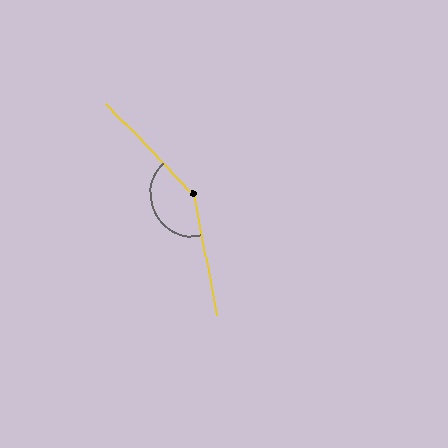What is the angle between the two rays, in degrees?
Approximately 147 degrees.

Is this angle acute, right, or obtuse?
It is obtuse.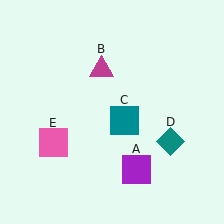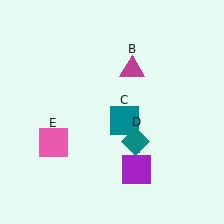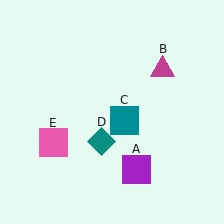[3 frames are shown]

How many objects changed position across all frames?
2 objects changed position: magenta triangle (object B), teal diamond (object D).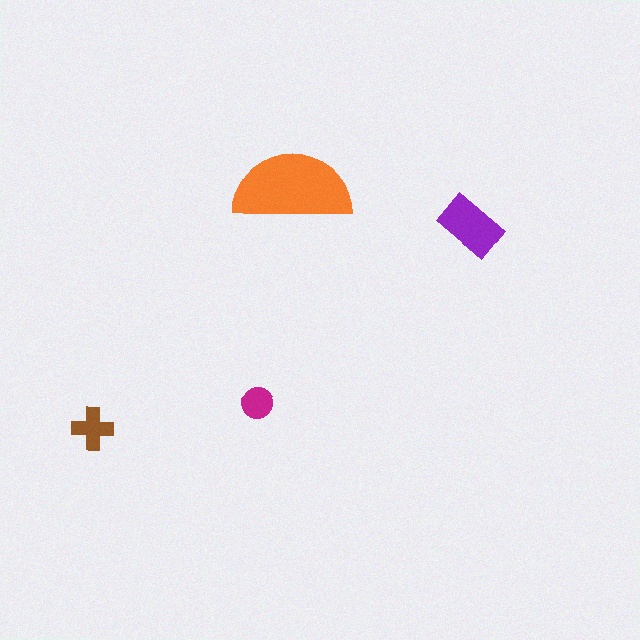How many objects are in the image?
There are 4 objects in the image.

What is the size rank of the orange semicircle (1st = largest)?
1st.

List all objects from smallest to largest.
The magenta circle, the brown cross, the purple rectangle, the orange semicircle.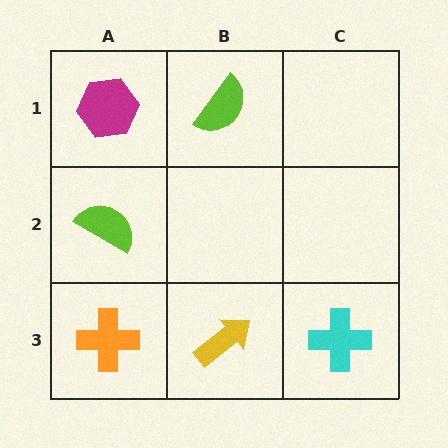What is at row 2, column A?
A lime semicircle.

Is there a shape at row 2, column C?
No, that cell is empty.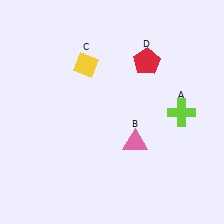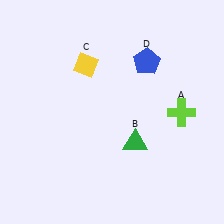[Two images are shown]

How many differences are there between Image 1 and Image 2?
There are 2 differences between the two images.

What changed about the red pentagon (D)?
In Image 1, D is red. In Image 2, it changed to blue.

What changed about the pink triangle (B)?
In Image 1, B is pink. In Image 2, it changed to green.